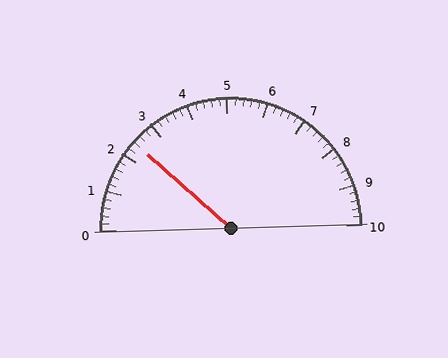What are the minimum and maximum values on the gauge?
The gauge ranges from 0 to 10.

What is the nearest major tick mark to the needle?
The nearest major tick mark is 2.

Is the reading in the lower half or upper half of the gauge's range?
The reading is in the lower half of the range (0 to 10).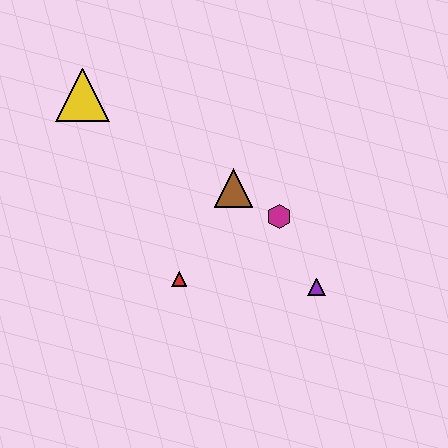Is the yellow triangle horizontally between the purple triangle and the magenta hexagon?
No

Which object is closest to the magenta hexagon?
The brown triangle is closest to the magenta hexagon.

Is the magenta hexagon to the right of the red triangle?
Yes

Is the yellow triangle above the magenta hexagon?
Yes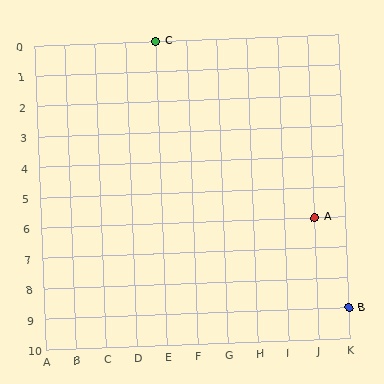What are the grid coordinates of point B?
Point B is at grid coordinates (K, 9).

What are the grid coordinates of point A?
Point A is at grid coordinates (J, 6).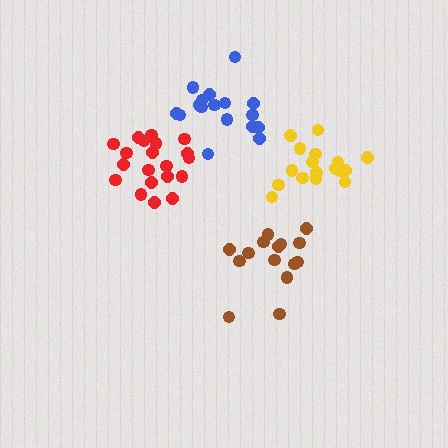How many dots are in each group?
Group 1: 17 dots, Group 2: 15 dots, Group 3: 17 dots, Group 4: 20 dots (69 total).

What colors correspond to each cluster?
The clusters are colored: yellow, brown, blue, red.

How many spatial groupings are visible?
There are 4 spatial groupings.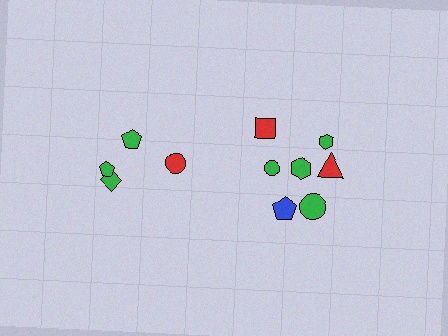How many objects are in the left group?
There are 4 objects.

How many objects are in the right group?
There are 7 objects.